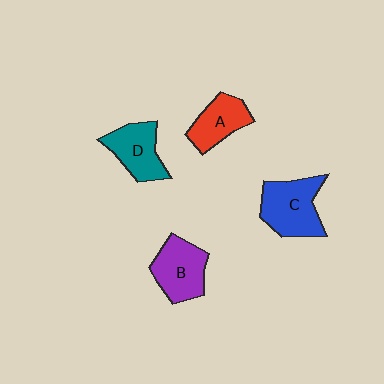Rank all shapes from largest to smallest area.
From largest to smallest: C (blue), B (purple), D (teal), A (red).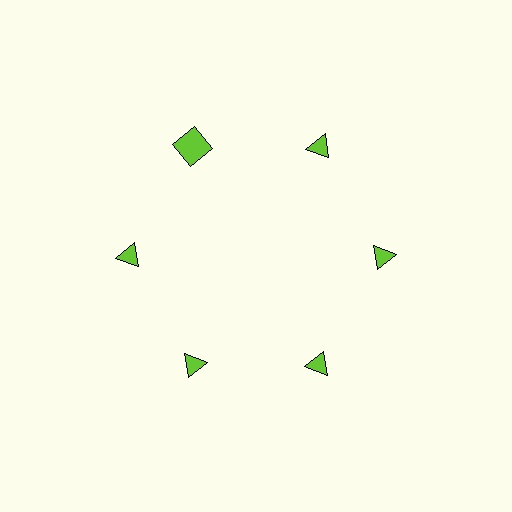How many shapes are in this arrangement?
There are 6 shapes arranged in a ring pattern.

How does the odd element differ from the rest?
It has a different shape: square instead of triangle.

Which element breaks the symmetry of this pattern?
The lime square at roughly the 11 o'clock position breaks the symmetry. All other shapes are lime triangles.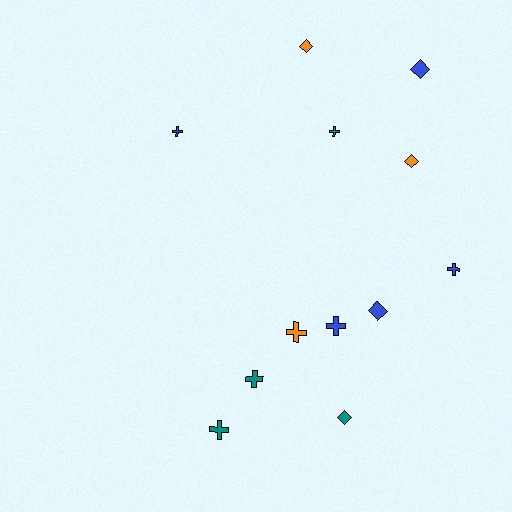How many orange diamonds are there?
There are 2 orange diamonds.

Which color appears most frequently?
Blue, with 5 objects.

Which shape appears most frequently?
Cross, with 7 objects.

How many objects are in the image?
There are 12 objects.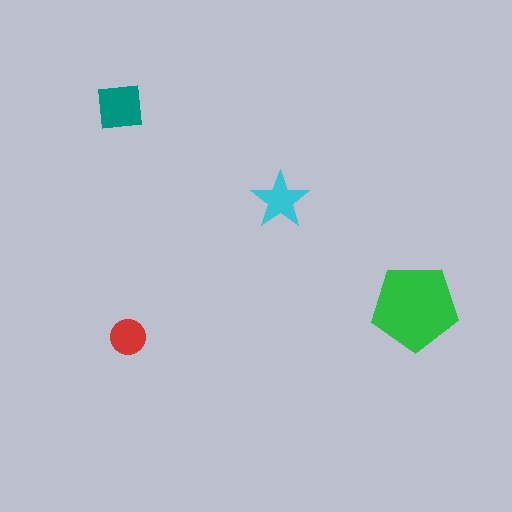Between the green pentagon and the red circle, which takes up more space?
The green pentagon.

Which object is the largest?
The green pentagon.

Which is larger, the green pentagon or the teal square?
The green pentagon.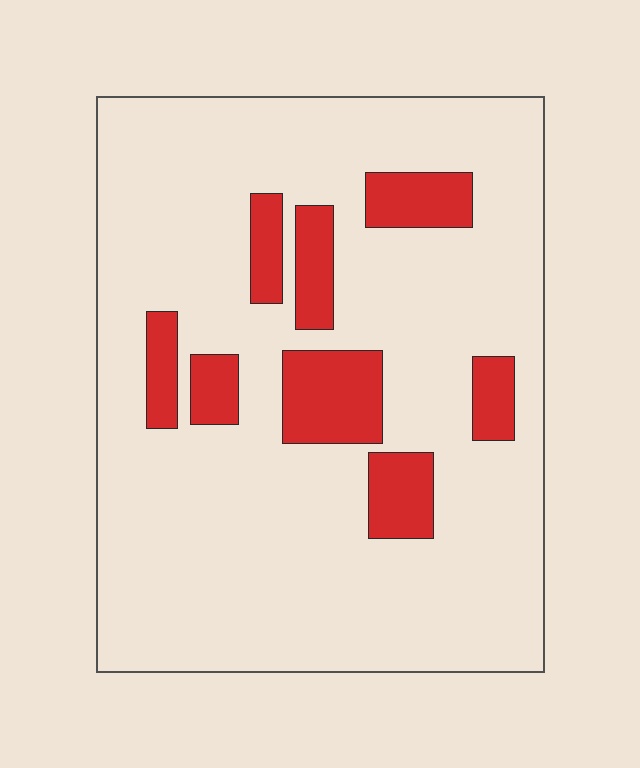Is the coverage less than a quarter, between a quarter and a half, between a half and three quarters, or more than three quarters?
Less than a quarter.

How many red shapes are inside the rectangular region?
8.